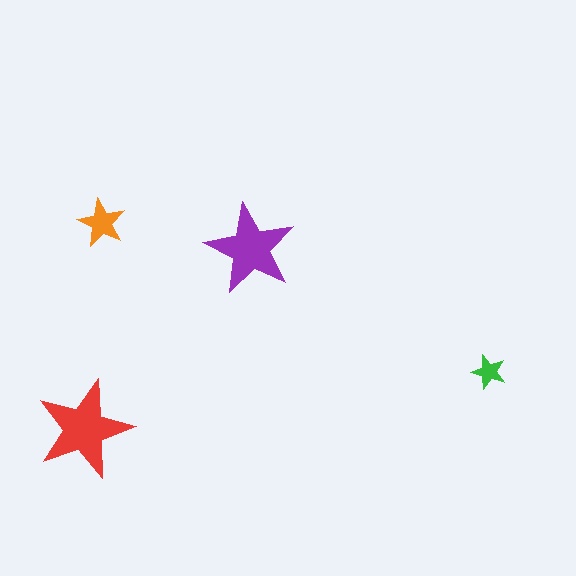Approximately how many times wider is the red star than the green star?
About 3 times wider.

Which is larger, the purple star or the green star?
The purple one.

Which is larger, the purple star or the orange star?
The purple one.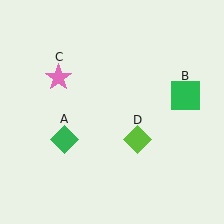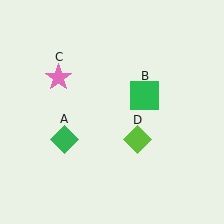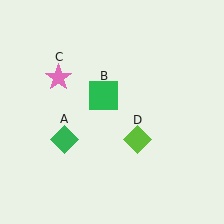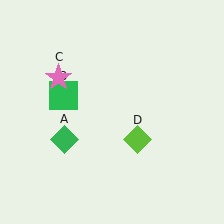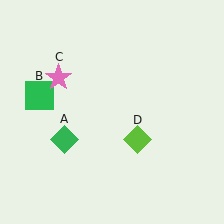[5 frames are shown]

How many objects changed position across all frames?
1 object changed position: green square (object B).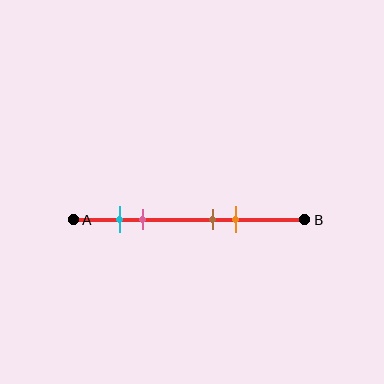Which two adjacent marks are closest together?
The cyan and pink marks are the closest adjacent pair.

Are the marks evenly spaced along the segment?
No, the marks are not evenly spaced.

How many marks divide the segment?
There are 4 marks dividing the segment.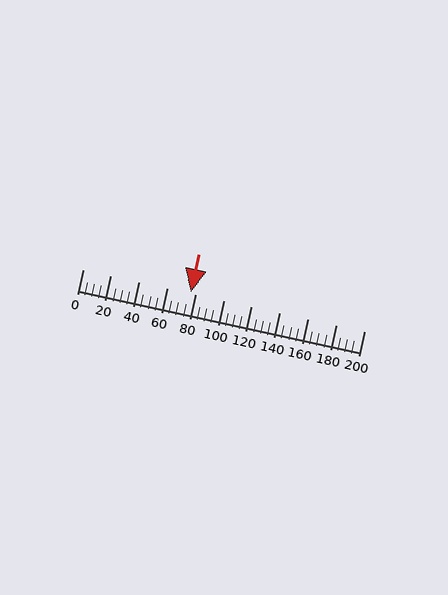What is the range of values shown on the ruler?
The ruler shows values from 0 to 200.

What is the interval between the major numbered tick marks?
The major tick marks are spaced 20 units apart.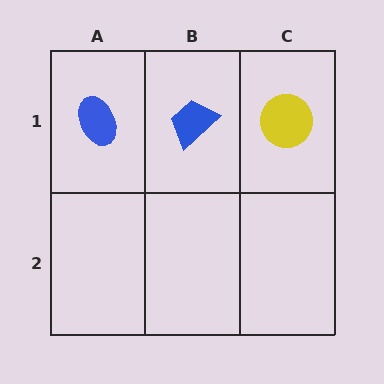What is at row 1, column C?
A yellow circle.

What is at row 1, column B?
A blue trapezoid.